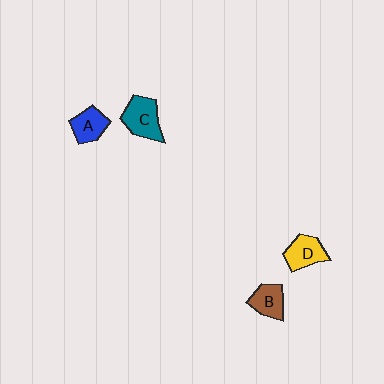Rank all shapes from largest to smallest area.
From largest to smallest: C (teal), D (yellow), A (blue), B (brown).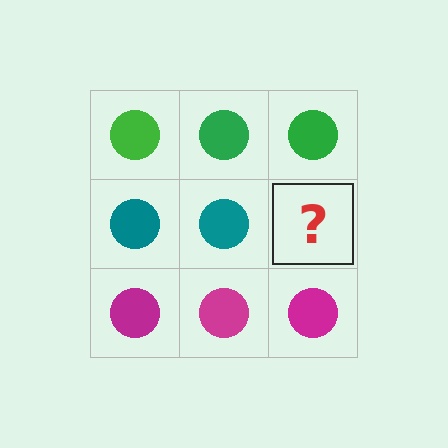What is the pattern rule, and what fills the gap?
The rule is that each row has a consistent color. The gap should be filled with a teal circle.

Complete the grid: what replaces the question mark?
The question mark should be replaced with a teal circle.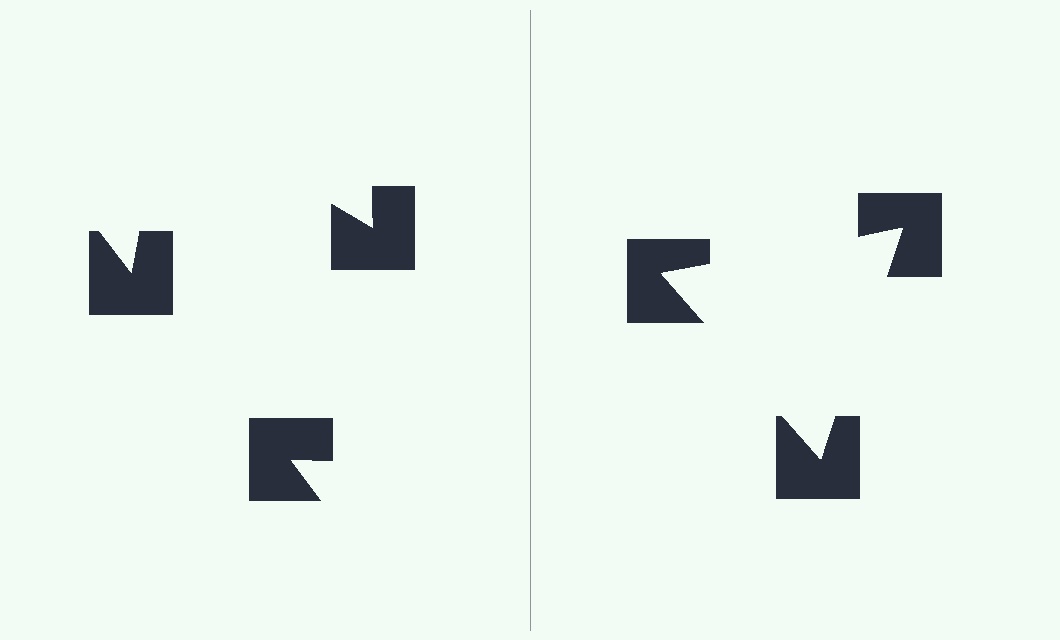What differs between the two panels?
The notched squares are positioned identically on both sides; only the wedge orientations differ. On the right they align to a triangle; on the left they are misaligned.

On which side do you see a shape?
An illusory triangle appears on the right side. On the left side the wedge cuts are rotated, so no coherent shape forms.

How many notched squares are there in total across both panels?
6 — 3 on each side.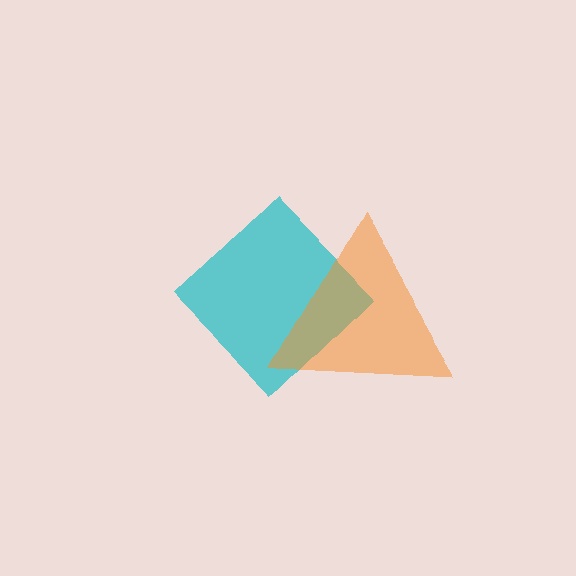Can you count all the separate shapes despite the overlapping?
Yes, there are 2 separate shapes.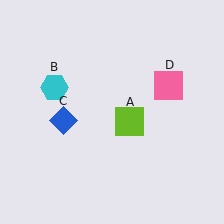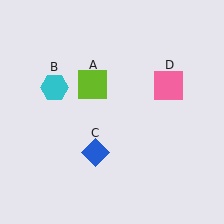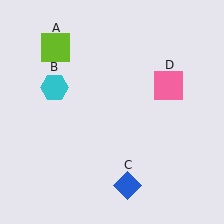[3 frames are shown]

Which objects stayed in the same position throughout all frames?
Cyan hexagon (object B) and pink square (object D) remained stationary.